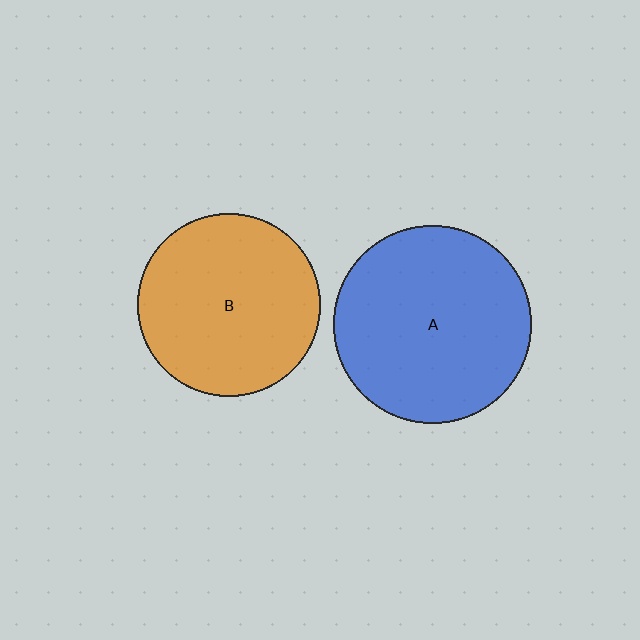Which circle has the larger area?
Circle A (blue).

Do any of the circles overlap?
No, none of the circles overlap.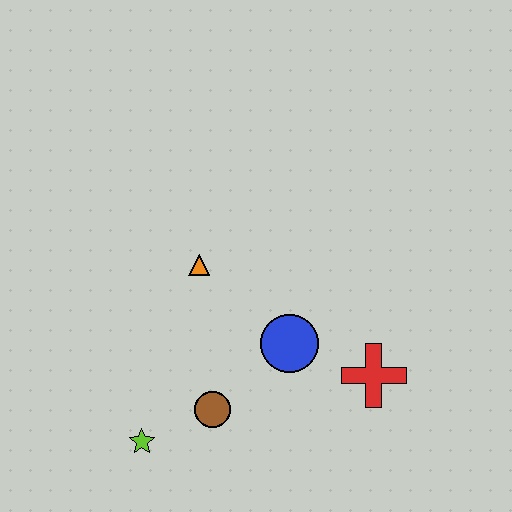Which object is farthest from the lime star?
The red cross is farthest from the lime star.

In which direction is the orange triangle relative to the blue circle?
The orange triangle is to the left of the blue circle.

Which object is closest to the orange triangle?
The blue circle is closest to the orange triangle.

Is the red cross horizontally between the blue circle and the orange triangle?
No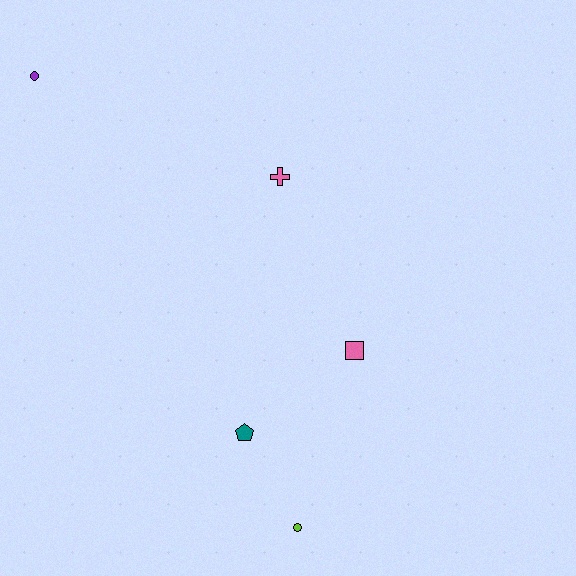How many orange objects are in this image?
There are no orange objects.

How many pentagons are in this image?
There is 1 pentagon.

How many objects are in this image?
There are 5 objects.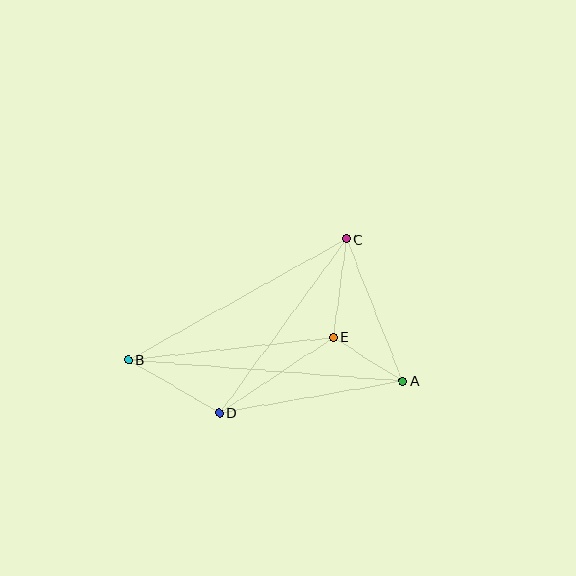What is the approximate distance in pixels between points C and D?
The distance between C and D is approximately 215 pixels.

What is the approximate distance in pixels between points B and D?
The distance between B and D is approximately 105 pixels.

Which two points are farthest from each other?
Points A and B are farthest from each other.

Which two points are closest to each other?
Points A and E are closest to each other.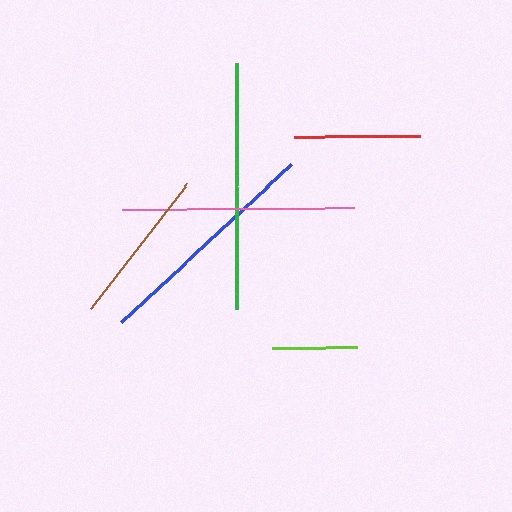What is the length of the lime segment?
The lime segment is approximately 85 pixels long.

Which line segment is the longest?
The green line is the longest at approximately 246 pixels.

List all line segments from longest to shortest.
From longest to shortest: green, blue, pink, brown, red, lime.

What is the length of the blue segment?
The blue segment is approximately 232 pixels long.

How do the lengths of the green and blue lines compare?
The green and blue lines are approximately the same length.